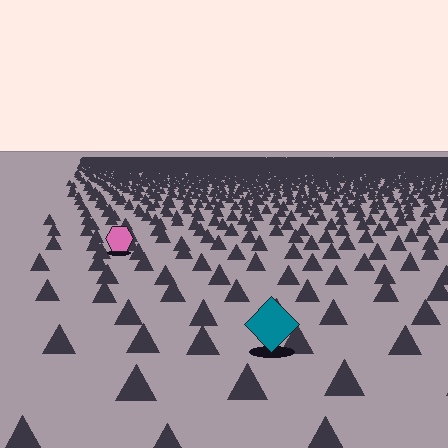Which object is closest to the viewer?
The teal diamond is closest. The texture marks near it are larger and more spread out.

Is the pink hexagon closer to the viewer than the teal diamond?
No. The teal diamond is closer — you can tell from the texture gradient: the ground texture is coarser near it.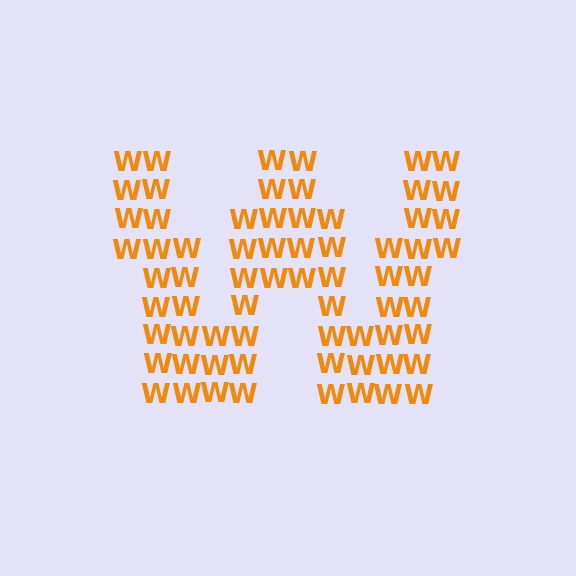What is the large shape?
The large shape is the letter W.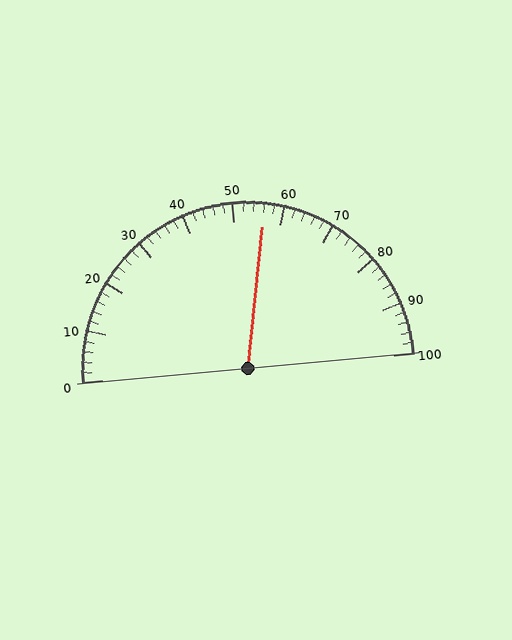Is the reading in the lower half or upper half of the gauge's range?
The reading is in the upper half of the range (0 to 100).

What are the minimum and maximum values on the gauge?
The gauge ranges from 0 to 100.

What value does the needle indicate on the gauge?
The needle indicates approximately 56.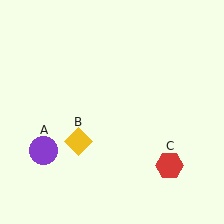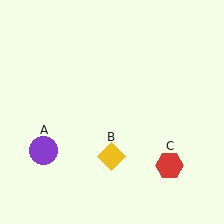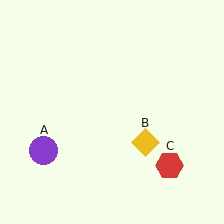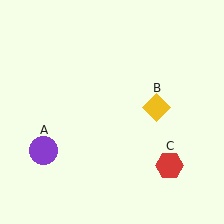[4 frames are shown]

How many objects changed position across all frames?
1 object changed position: yellow diamond (object B).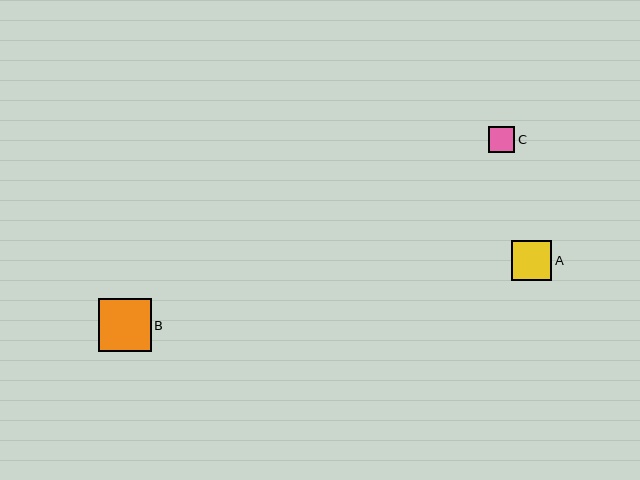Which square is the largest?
Square B is the largest with a size of approximately 53 pixels.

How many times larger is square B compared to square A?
Square B is approximately 1.3 times the size of square A.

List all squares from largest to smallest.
From largest to smallest: B, A, C.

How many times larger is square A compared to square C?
Square A is approximately 1.5 times the size of square C.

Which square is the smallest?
Square C is the smallest with a size of approximately 26 pixels.